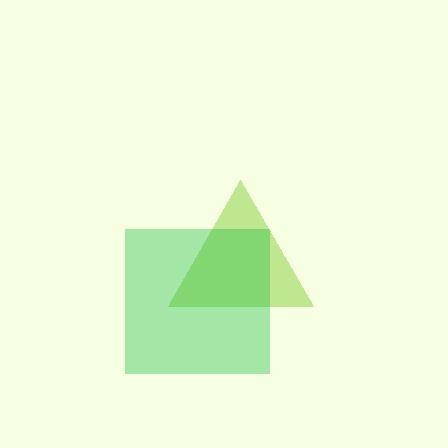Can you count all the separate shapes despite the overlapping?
Yes, there are 2 separate shapes.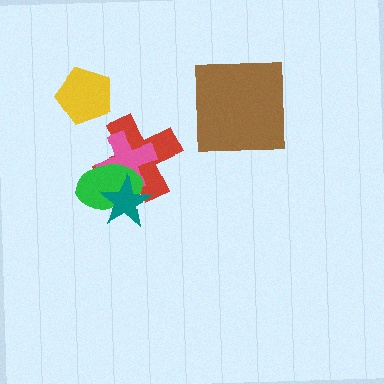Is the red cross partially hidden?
Yes, it is partially covered by another shape.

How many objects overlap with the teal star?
3 objects overlap with the teal star.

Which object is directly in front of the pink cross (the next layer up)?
The green ellipse is directly in front of the pink cross.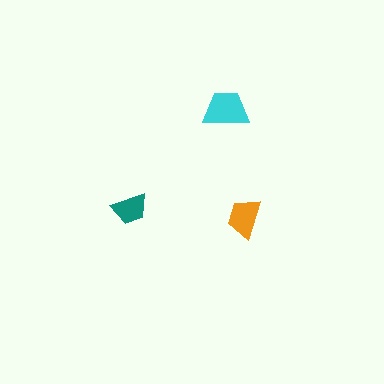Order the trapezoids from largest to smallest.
the cyan one, the orange one, the teal one.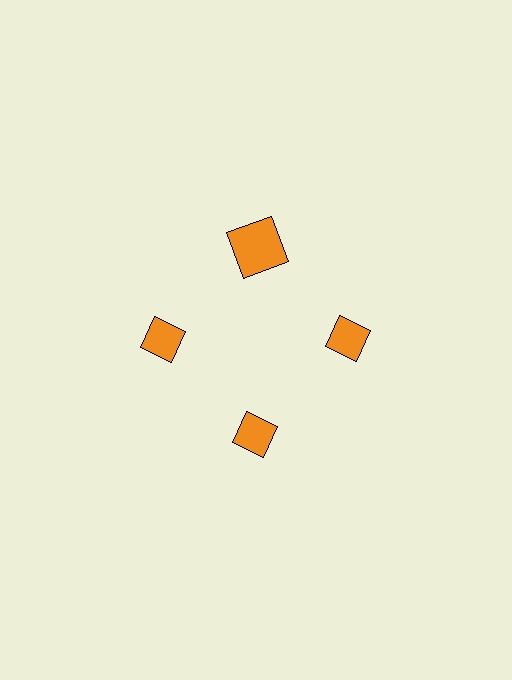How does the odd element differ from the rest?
It has a different shape: square instead of diamond.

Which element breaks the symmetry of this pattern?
The orange square at roughly the 12 o'clock position breaks the symmetry. All other shapes are orange diamonds.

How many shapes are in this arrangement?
There are 4 shapes arranged in a ring pattern.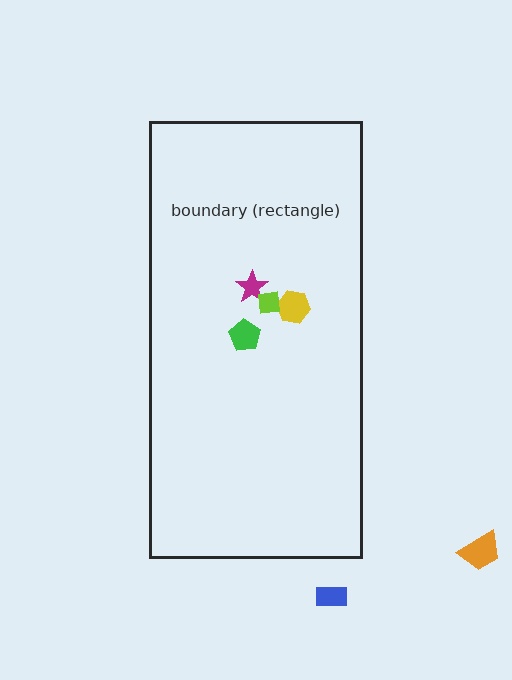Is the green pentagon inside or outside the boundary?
Inside.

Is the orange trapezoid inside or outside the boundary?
Outside.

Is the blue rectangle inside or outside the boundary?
Outside.